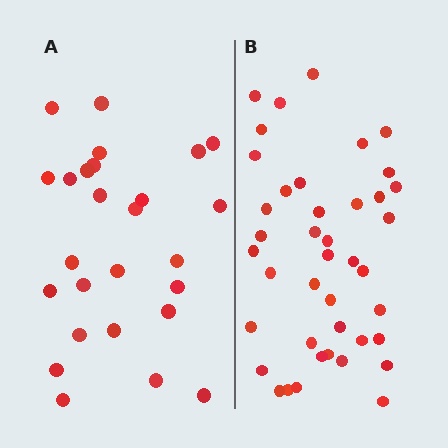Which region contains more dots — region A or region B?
Region B (the right region) has more dots.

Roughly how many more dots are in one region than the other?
Region B has approximately 15 more dots than region A.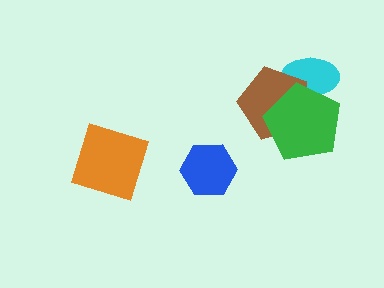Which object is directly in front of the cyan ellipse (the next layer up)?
The brown pentagon is directly in front of the cyan ellipse.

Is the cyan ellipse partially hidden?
Yes, it is partially covered by another shape.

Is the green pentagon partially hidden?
No, no other shape covers it.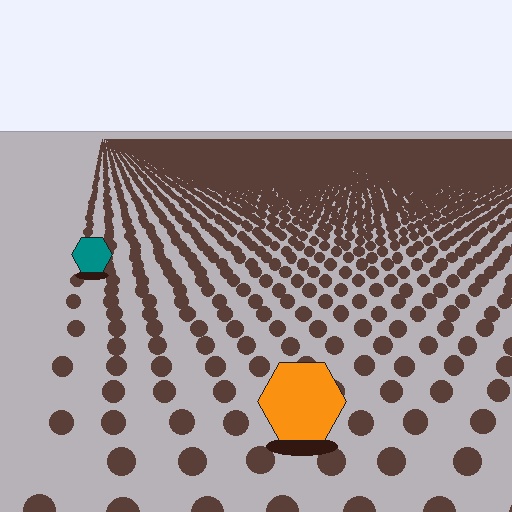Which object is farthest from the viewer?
The teal hexagon is farthest from the viewer. It appears smaller and the ground texture around it is denser.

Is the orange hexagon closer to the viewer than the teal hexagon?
Yes. The orange hexagon is closer — you can tell from the texture gradient: the ground texture is coarser near it.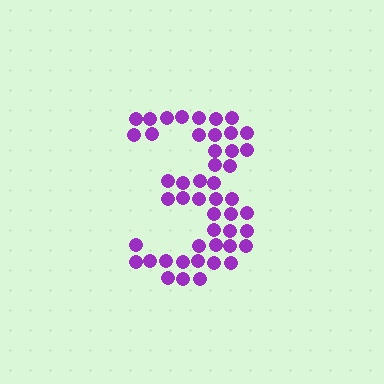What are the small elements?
The small elements are circles.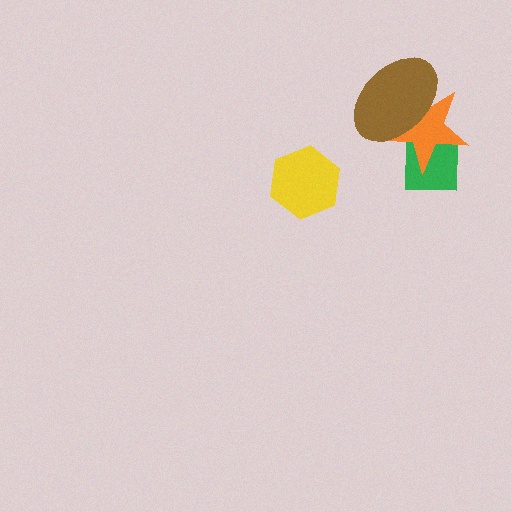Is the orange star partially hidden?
Yes, it is partially covered by another shape.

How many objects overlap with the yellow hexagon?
0 objects overlap with the yellow hexagon.